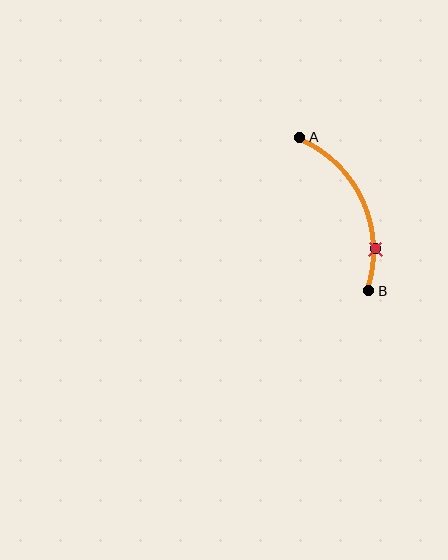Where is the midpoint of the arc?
The arc midpoint is the point on the curve farthest from the straight line joining A and B. It sits to the right of that line.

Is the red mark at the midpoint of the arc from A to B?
No. The red mark lies on the arc but is closer to endpoint B. The arc midpoint would be at the point on the curve equidistant along the arc from both A and B.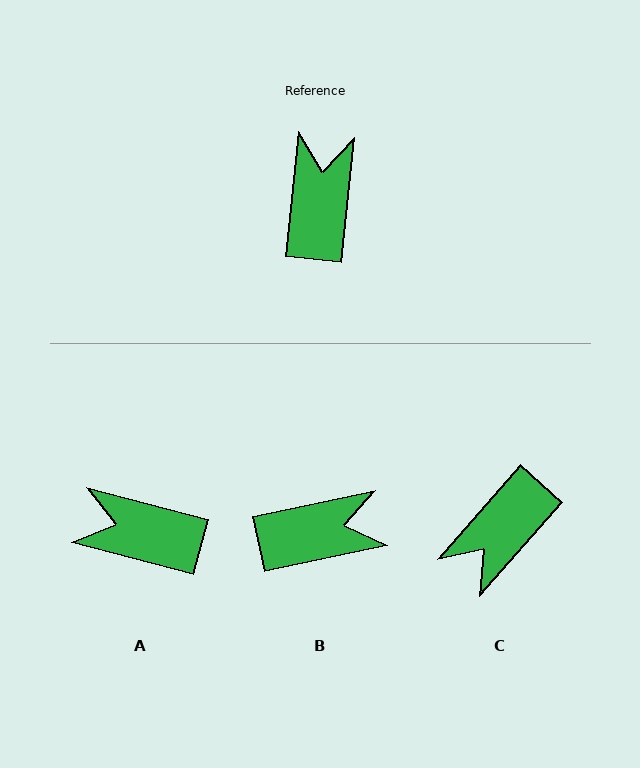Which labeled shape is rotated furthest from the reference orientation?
C, about 145 degrees away.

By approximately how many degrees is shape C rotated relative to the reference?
Approximately 145 degrees counter-clockwise.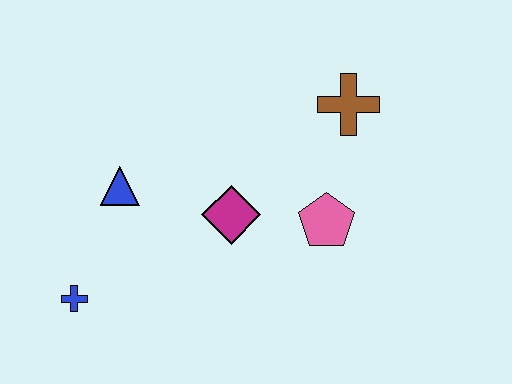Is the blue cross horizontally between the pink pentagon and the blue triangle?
No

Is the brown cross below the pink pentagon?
No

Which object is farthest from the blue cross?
The brown cross is farthest from the blue cross.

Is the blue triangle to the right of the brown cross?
No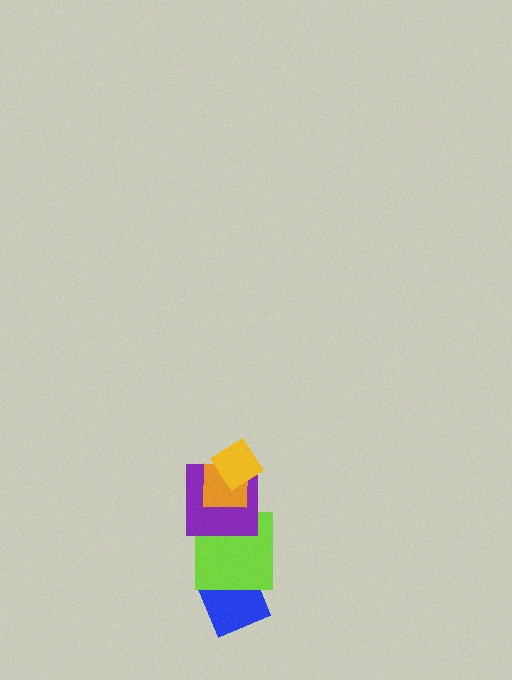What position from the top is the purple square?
The purple square is 3rd from the top.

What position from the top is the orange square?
The orange square is 2nd from the top.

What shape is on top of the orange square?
The yellow diamond is on top of the orange square.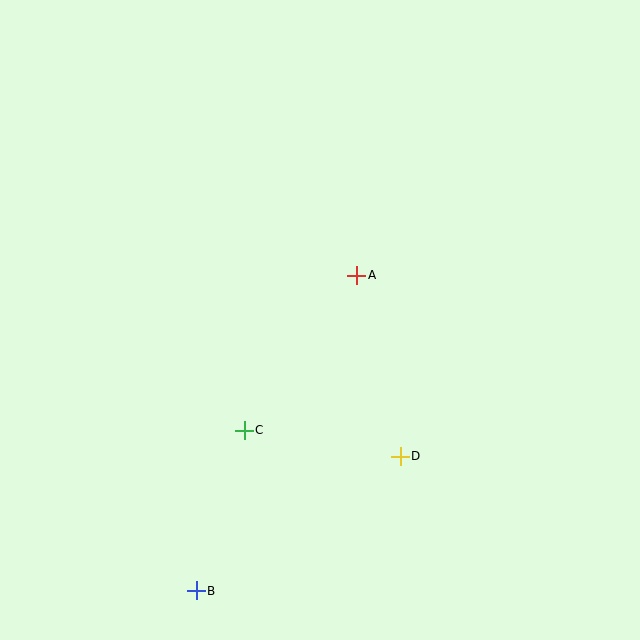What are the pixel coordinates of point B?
Point B is at (196, 591).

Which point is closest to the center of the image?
Point A at (357, 275) is closest to the center.